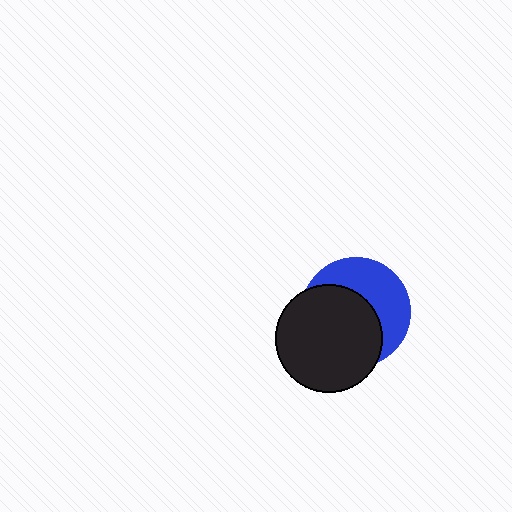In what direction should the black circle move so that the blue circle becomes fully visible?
The black circle should move toward the lower-left. That is the shortest direction to clear the overlap and leave the blue circle fully visible.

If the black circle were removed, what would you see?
You would see the complete blue circle.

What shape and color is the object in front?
The object in front is a black circle.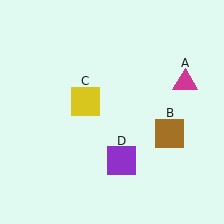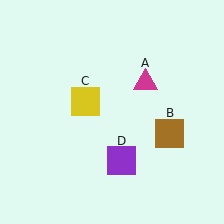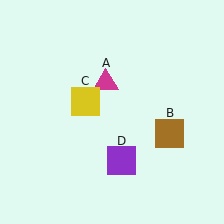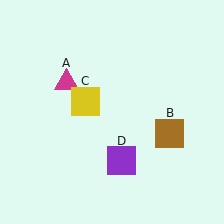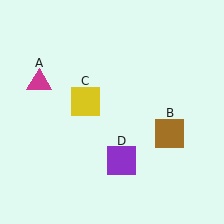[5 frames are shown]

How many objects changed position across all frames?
1 object changed position: magenta triangle (object A).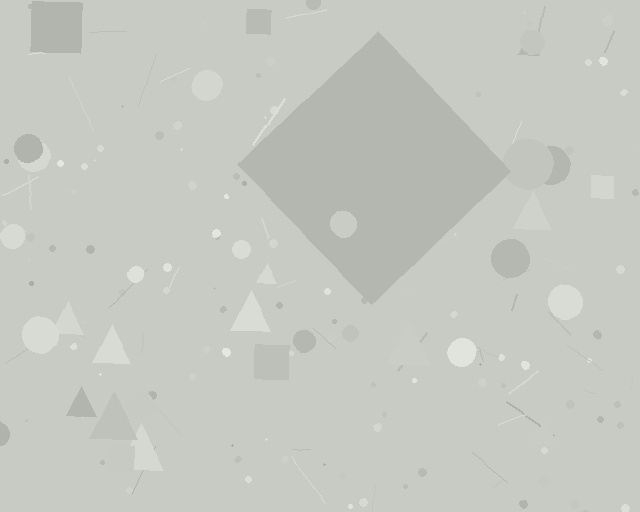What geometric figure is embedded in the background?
A diamond is embedded in the background.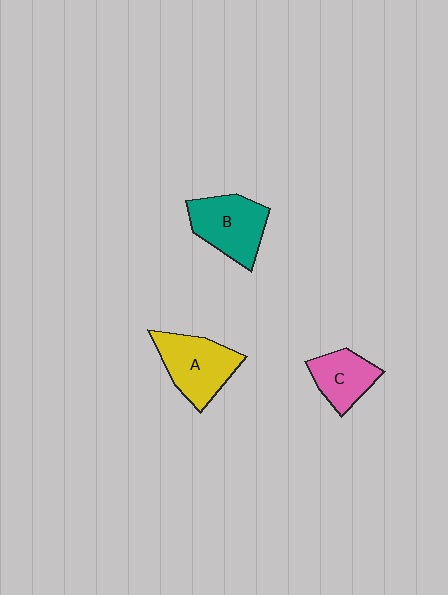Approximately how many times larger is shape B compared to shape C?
Approximately 1.4 times.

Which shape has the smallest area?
Shape C (pink).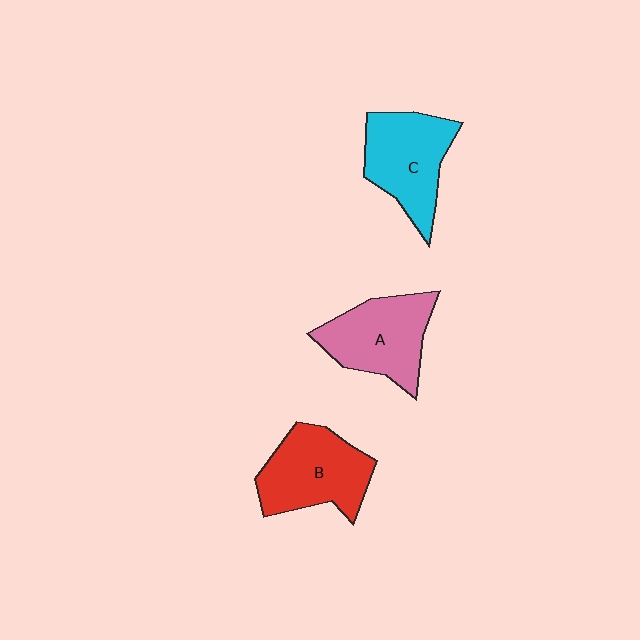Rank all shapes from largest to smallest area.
From largest to smallest: B (red), C (cyan), A (pink).